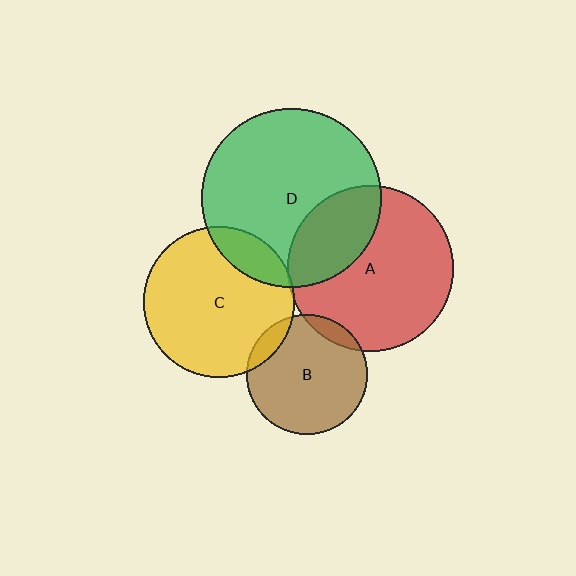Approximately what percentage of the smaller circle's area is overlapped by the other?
Approximately 10%.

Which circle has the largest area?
Circle D (green).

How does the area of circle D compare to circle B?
Approximately 2.2 times.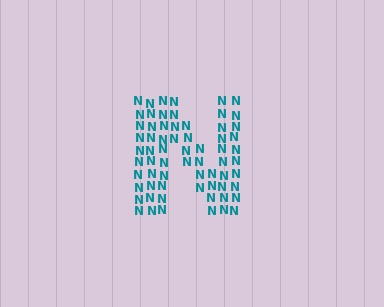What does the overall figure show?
The overall figure shows the letter N.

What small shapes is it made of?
It is made of small letter N's.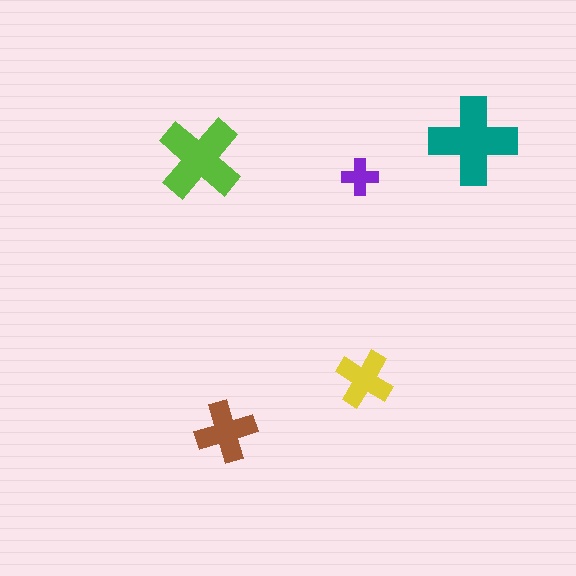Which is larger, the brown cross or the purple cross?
The brown one.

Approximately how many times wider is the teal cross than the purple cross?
About 2.5 times wider.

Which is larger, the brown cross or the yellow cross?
The brown one.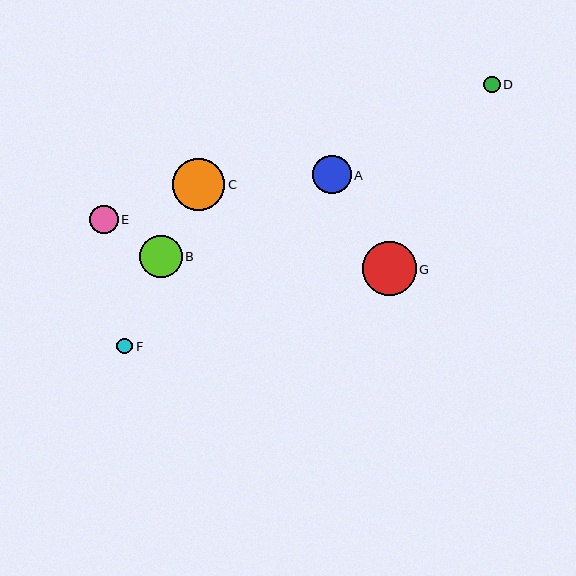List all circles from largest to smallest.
From largest to smallest: G, C, B, A, E, D, F.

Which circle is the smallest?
Circle F is the smallest with a size of approximately 16 pixels.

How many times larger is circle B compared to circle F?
Circle B is approximately 2.8 times the size of circle F.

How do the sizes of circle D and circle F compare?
Circle D and circle F are approximately the same size.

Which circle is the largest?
Circle G is the largest with a size of approximately 54 pixels.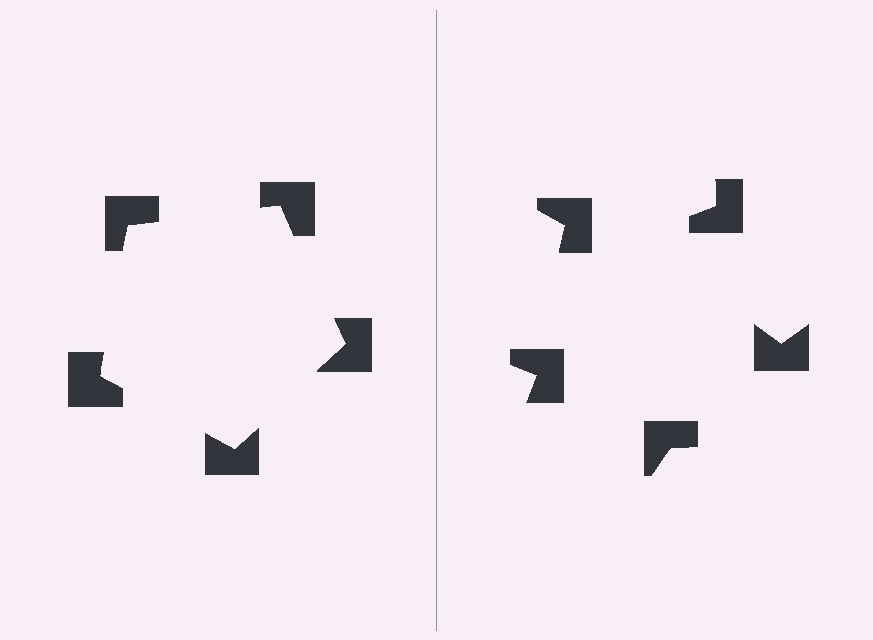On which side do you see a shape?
An illusory pentagon appears on the left side. On the right side the wedge cuts are rotated, so no coherent shape forms.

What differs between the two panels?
The notched squares are positioned identically on both sides; only the wedge orientations differ. On the left they align to a pentagon; on the right they are misaligned.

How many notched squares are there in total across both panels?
10 — 5 on each side.